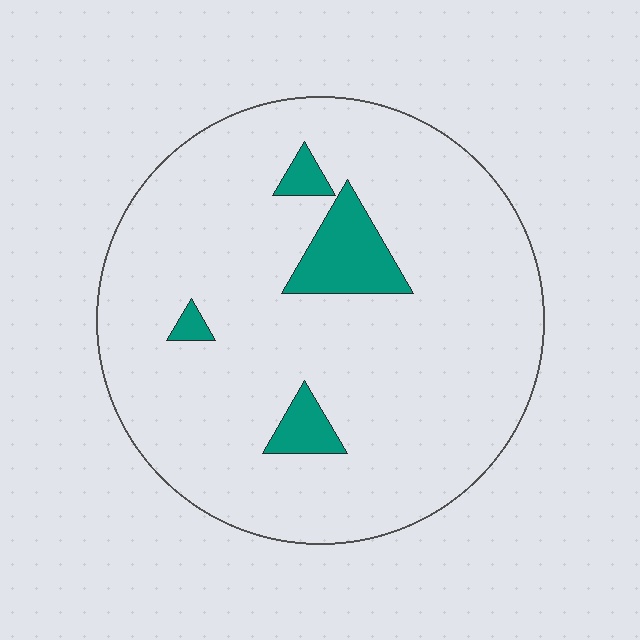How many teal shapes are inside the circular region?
4.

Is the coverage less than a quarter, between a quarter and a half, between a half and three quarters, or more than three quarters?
Less than a quarter.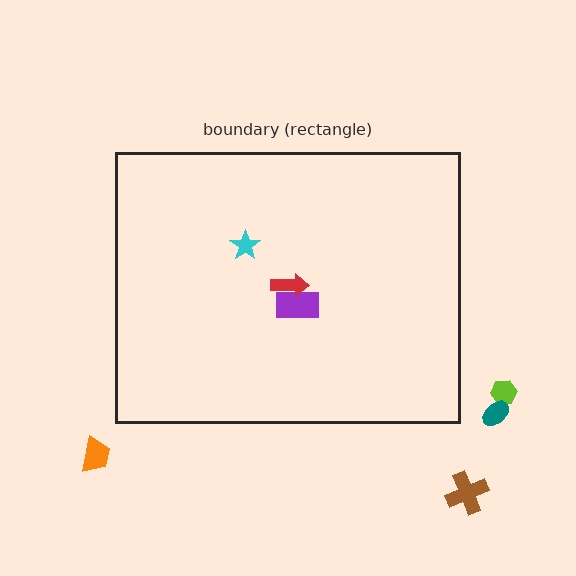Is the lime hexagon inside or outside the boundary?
Outside.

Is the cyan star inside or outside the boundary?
Inside.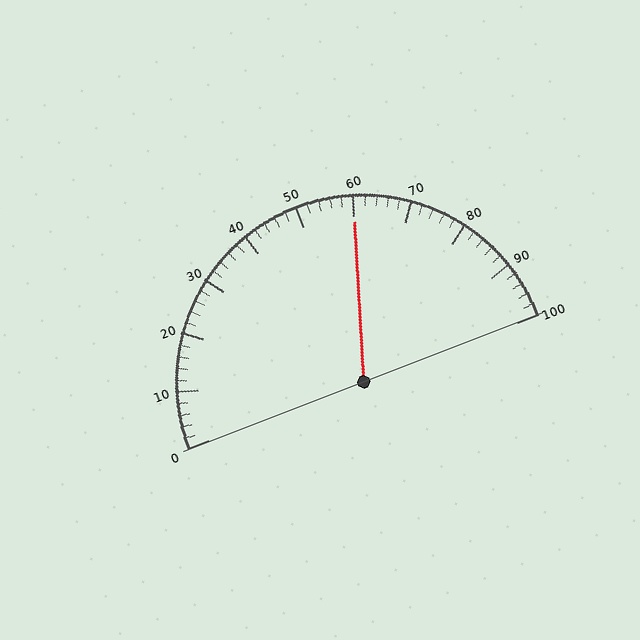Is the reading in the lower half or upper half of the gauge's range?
The reading is in the upper half of the range (0 to 100).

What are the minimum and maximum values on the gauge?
The gauge ranges from 0 to 100.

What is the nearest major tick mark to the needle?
The nearest major tick mark is 60.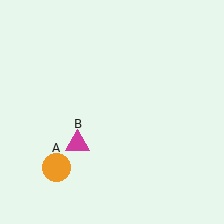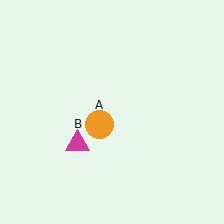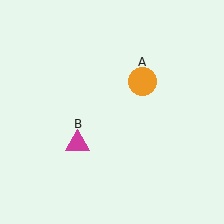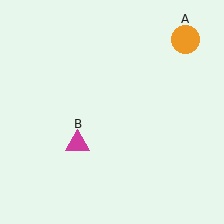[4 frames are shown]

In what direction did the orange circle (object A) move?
The orange circle (object A) moved up and to the right.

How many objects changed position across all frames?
1 object changed position: orange circle (object A).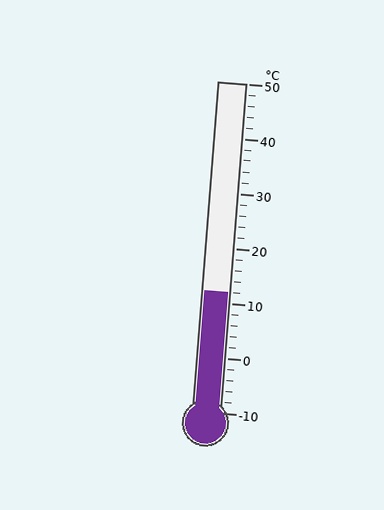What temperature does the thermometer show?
The thermometer shows approximately 12°C.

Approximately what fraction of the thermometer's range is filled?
The thermometer is filled to approximately 35% of its range.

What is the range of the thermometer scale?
The thermometer scale ranges from -10°C to 50°C.